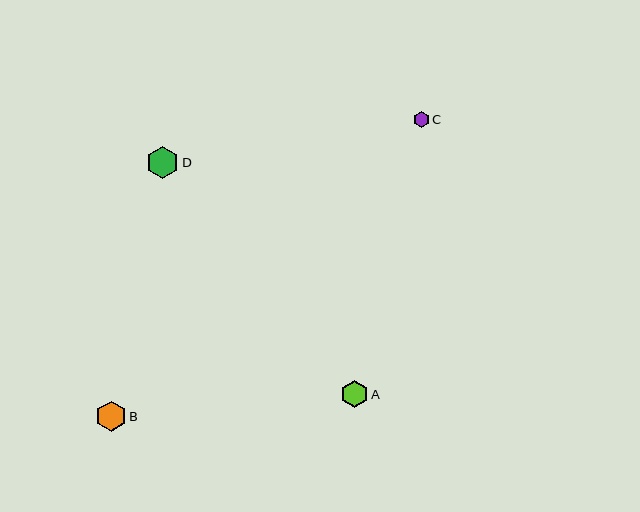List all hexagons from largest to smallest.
From largest to smallest: D, B, A, C.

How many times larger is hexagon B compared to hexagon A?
Hexagon B is approximately 1.1 times the size of hexagon A.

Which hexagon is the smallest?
Hexagon C is the smallest with a size of approximately 16 pixels.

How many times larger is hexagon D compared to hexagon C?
Hexagon D is approximately 2.1 times the size of hexagon C.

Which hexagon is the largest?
Hexagon D is the largest with a size of approximately 32 pixels.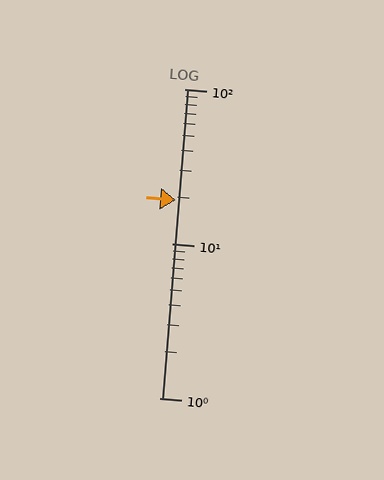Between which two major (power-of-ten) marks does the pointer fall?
The pointer is between 10 and 100.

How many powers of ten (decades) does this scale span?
The scale spans 2 decades, from 1 to 100.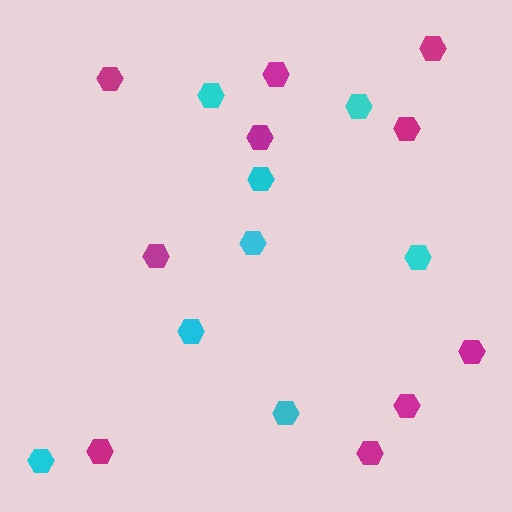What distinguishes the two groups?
There are 2 groups: one group of magenta hexagons (10) and one group of cyan hexagons (8).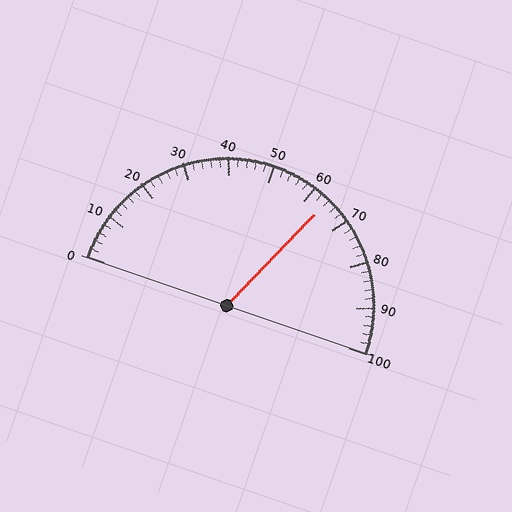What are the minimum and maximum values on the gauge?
The gauge ranges from 0 to 100.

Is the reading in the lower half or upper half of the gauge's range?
The reading is in the upper half of the range (0 to 100).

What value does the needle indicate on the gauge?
The needle indicates approximately 64.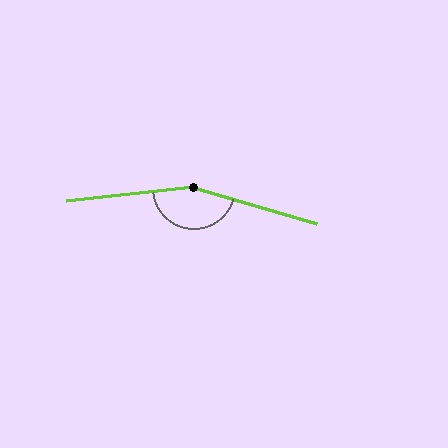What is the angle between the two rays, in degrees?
Approximately 157 degrees.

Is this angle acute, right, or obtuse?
It is obtuse.